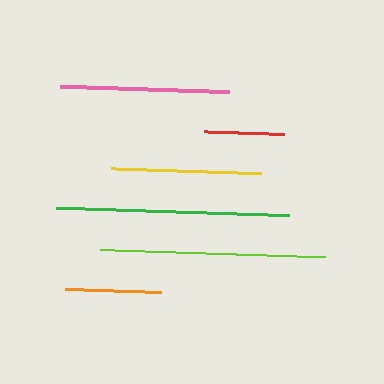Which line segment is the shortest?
The red line is the shortest at approximately 80 pixels.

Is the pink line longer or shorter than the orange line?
The pink line is longer than the orange line.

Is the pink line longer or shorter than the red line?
The pink line is longer than the red line.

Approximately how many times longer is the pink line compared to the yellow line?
The pink line is approximately 1.1 times the length of the yellow line.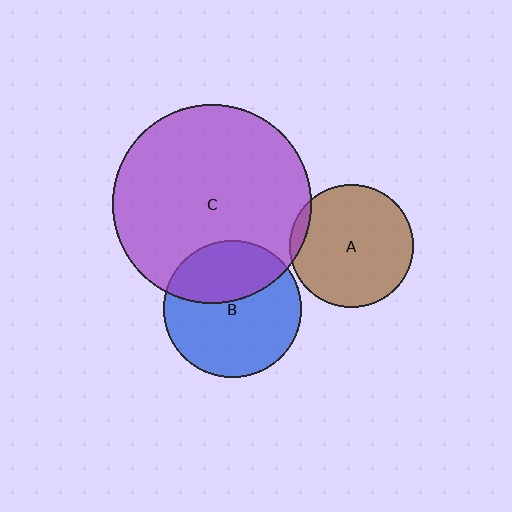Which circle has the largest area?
Circle C (purple).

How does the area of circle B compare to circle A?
Approximately 1.2 times.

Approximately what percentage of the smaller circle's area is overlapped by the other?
Approximately 5%.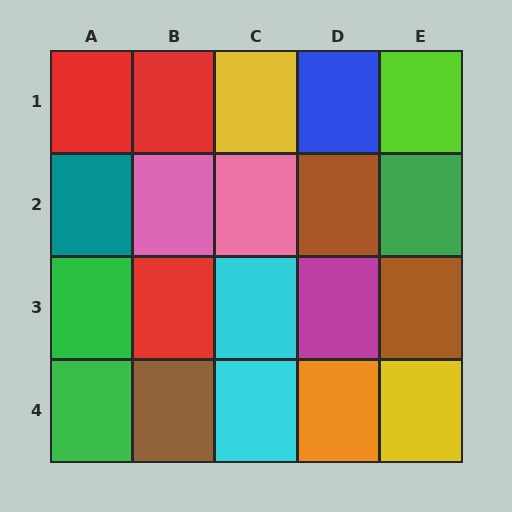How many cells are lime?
1 cell is lime.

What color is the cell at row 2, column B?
Pink.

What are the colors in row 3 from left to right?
Green, red, cyan, magenta, brown.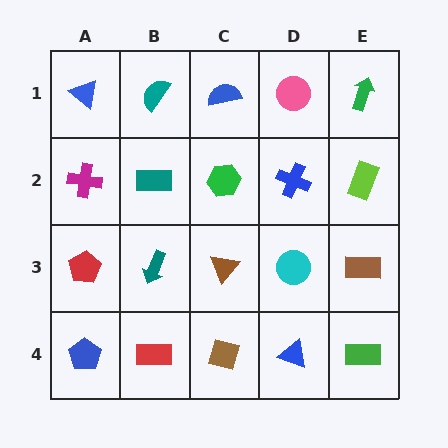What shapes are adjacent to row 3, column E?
A lime rectangle (row 2, column E), a green rectangle (row 4, column E), a cyan circle (row 3, column D).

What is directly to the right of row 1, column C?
A pink circle.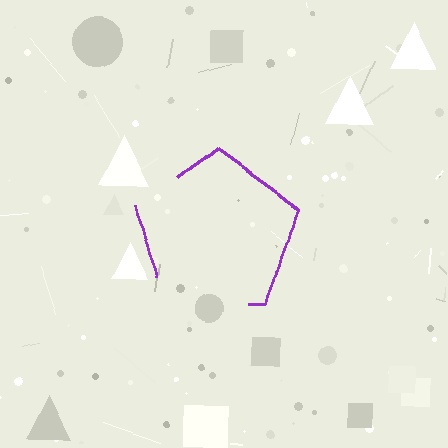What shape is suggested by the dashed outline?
The dashed outline suggests a pentagon.